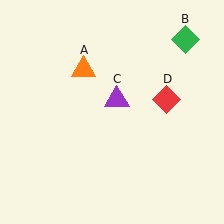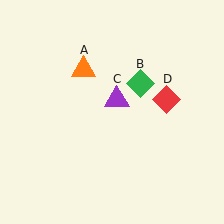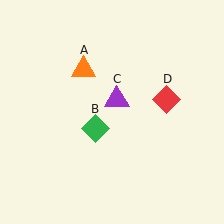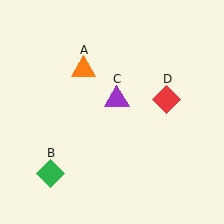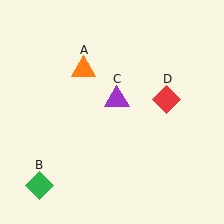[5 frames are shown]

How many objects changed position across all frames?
1 object changed position: green diamond (object B).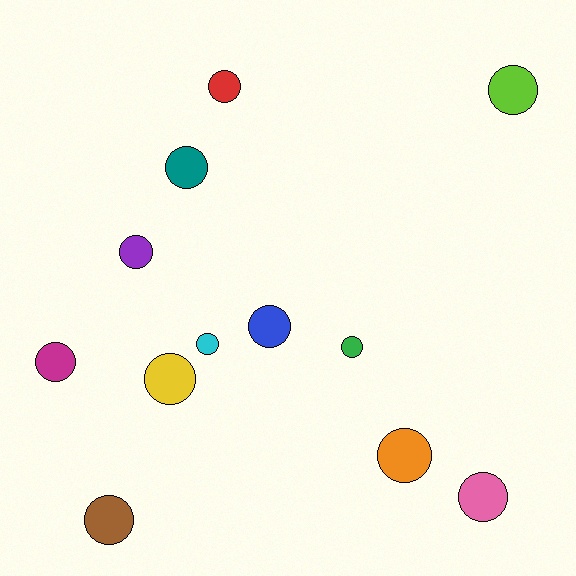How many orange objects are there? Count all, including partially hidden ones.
There is 1 orange object.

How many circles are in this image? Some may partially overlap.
There are 12 circles.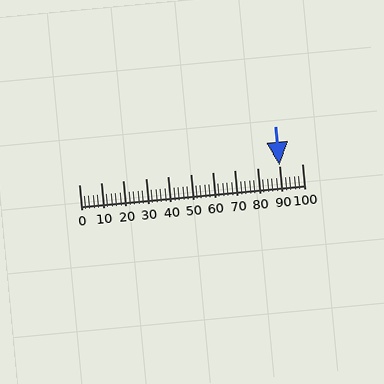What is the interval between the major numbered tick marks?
The major tick marks are spaced 10 units apart.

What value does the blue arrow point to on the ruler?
The blue arrow points to approximately 90.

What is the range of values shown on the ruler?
The ruler shows values from 0 to 100.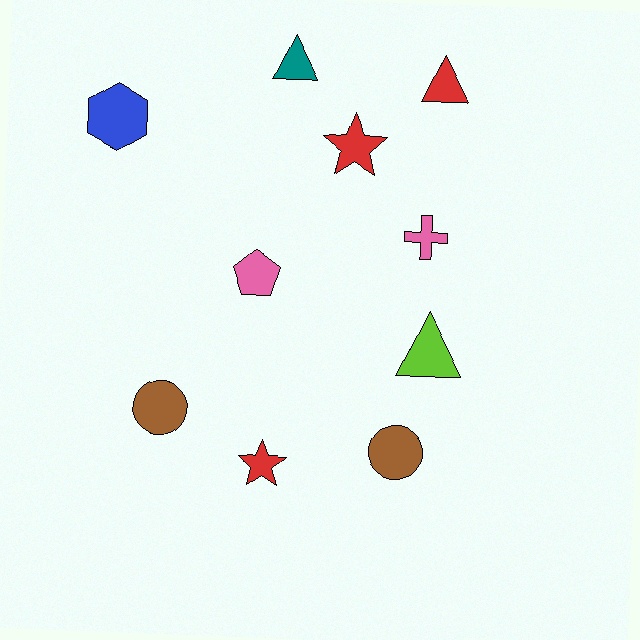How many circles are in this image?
There are 2 circles.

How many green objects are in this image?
There are no green objects.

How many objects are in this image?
There are 10 objects.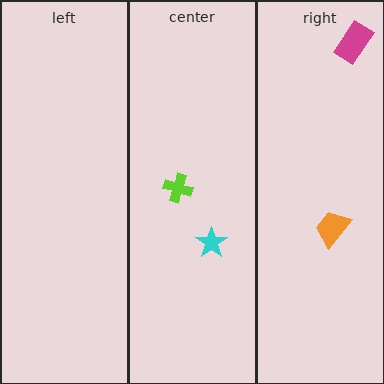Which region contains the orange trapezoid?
The right region.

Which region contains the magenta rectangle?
The right region.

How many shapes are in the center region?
2.